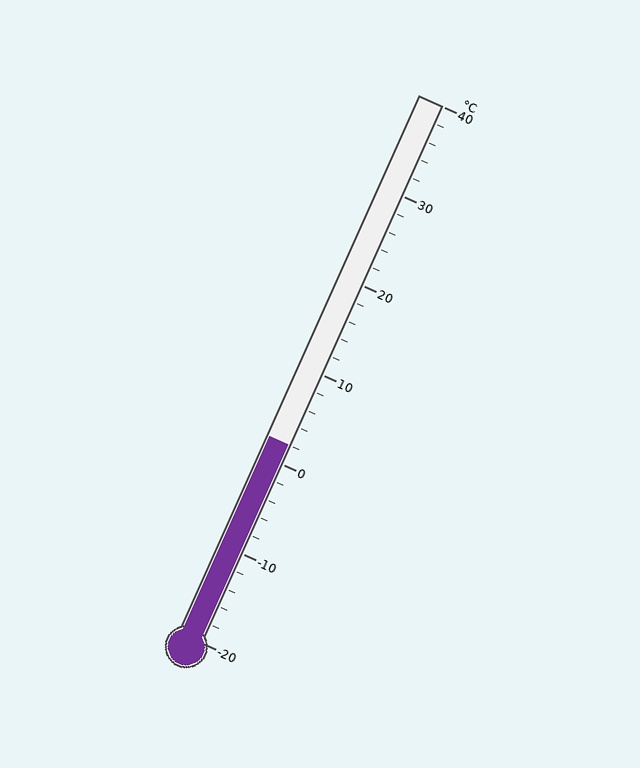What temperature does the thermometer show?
The thermometer shows approximately 2°C.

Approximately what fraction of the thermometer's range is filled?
The thermometer is filled to approximately 35% of its range.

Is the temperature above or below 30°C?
The temperature is below 30°C.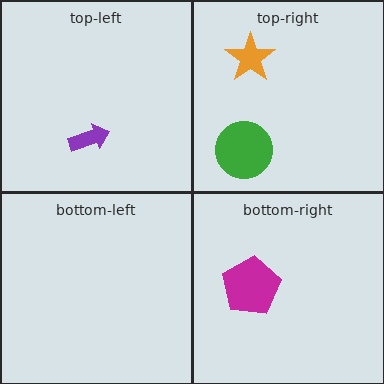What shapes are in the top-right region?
The green circle, the orange star.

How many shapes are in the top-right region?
2.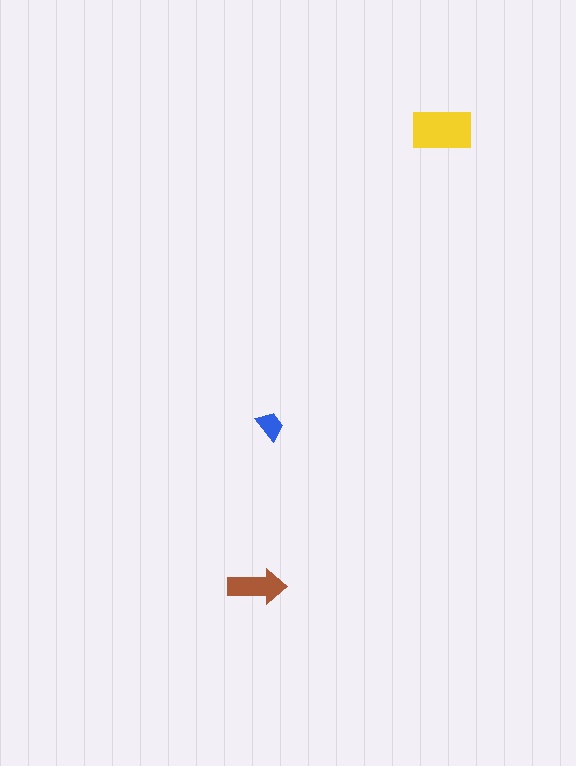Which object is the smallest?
The blue trapezoid.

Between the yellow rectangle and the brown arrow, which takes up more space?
The yellow rectangle.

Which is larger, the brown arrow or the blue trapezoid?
The brown arrow.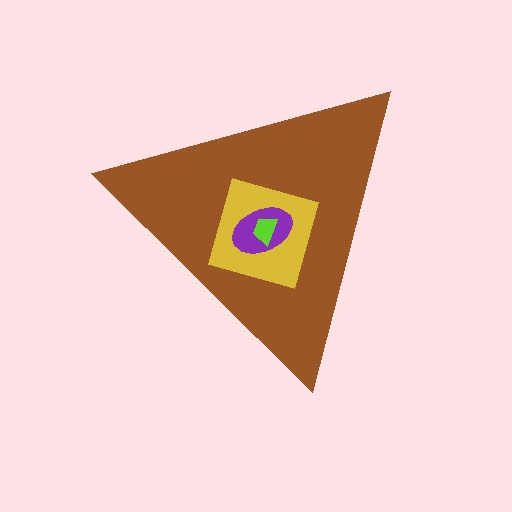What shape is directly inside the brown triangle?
The yellow square.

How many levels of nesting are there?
4.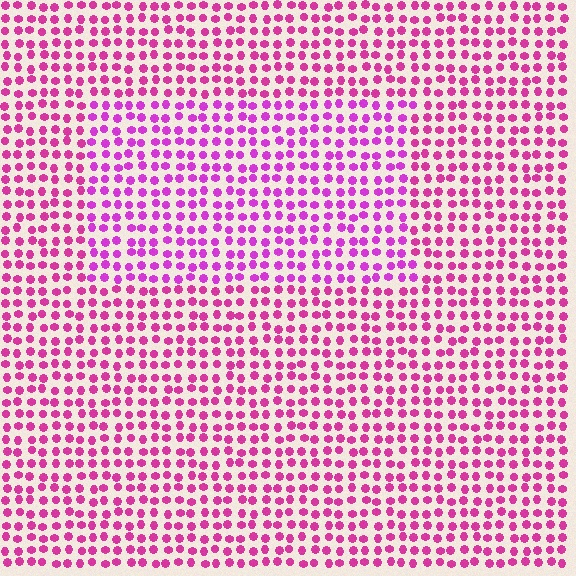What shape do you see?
I see a rectangle.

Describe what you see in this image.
The image is filled with small magenta elements in a uniform arrangement. A rectangle-shaped region is visible where the elements are tinted to a slightly different hue, forming a subtle color boundary.